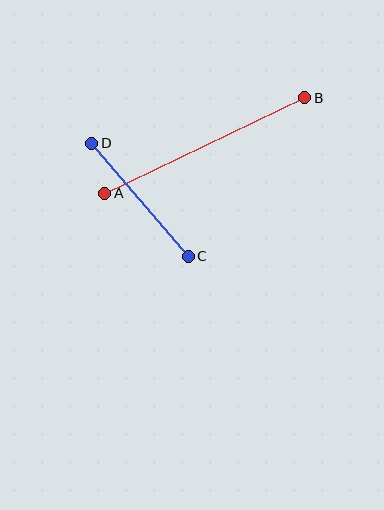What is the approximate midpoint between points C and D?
The midpoint is at approximately (140, 200) pixels.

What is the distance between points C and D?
The distance is approximately 149 pixels.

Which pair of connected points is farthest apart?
Points A and B are farthest apart.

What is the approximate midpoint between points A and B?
The midpoint is at approximately (205, 145) pixels.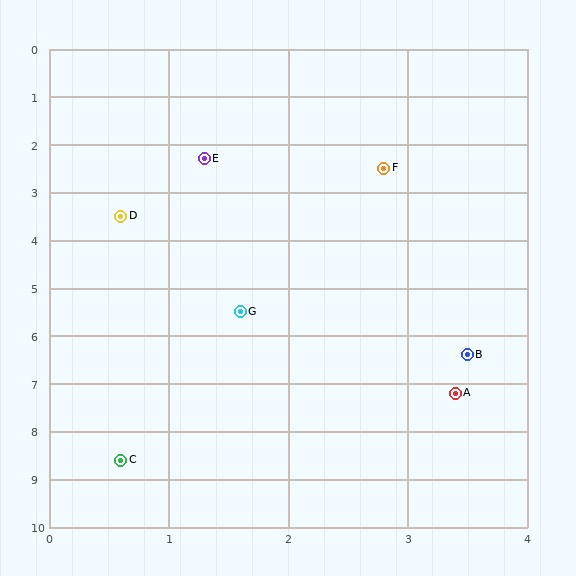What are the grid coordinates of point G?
Point G is at approximately (1.6, 5.5).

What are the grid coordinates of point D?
Point D is at approximately (0.6, 3.5).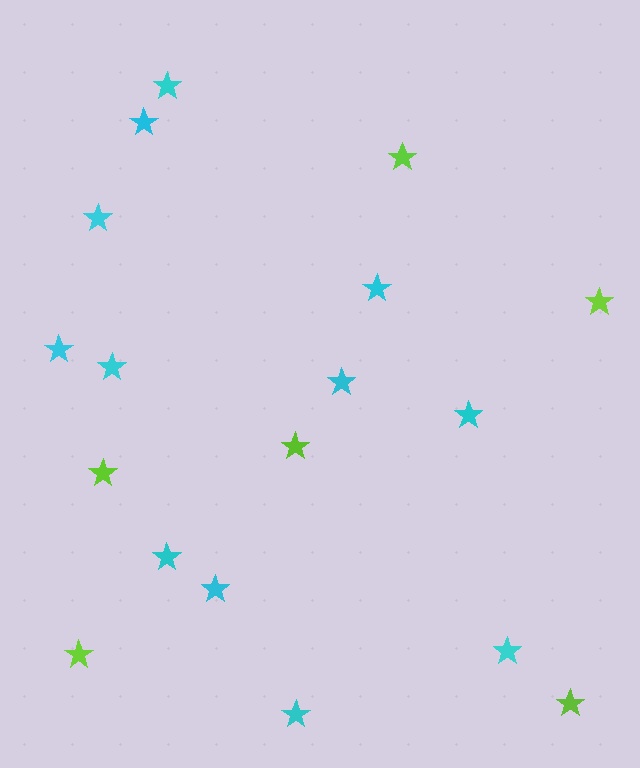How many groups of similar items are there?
There are 2 groups: one group of cyan stars (12) and one group of lime stars (6).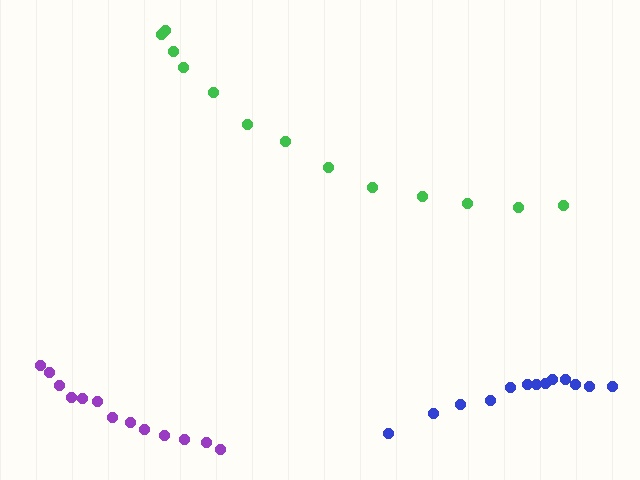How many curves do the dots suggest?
There are 3 distinct paths.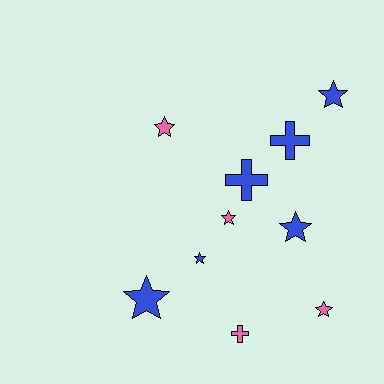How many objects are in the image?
There are 10 objects.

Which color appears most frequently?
Blue, with 6 objects.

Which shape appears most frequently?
Star, with 7 objects.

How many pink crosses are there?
There is 1 pink cross.